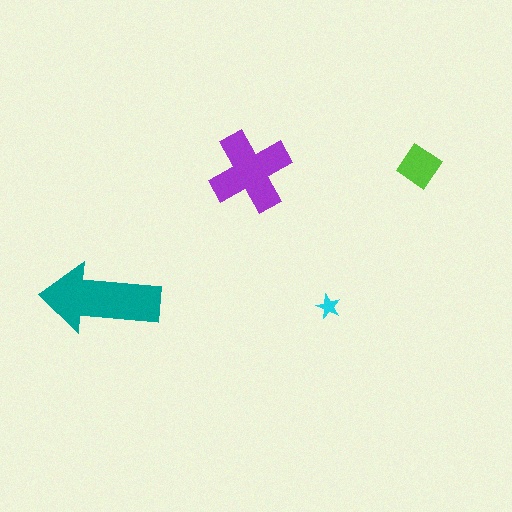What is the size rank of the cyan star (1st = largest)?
4th.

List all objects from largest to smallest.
The teal arrow, the purple cross, the lime diamond, the cyan star.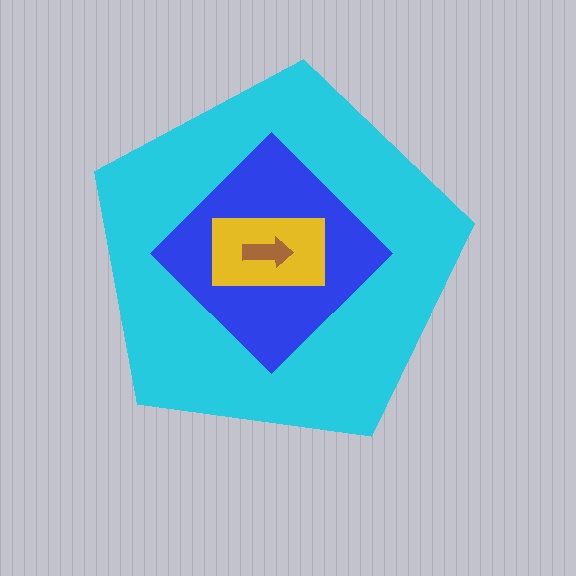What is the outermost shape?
The cyan pentagon.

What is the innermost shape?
The brown arrow.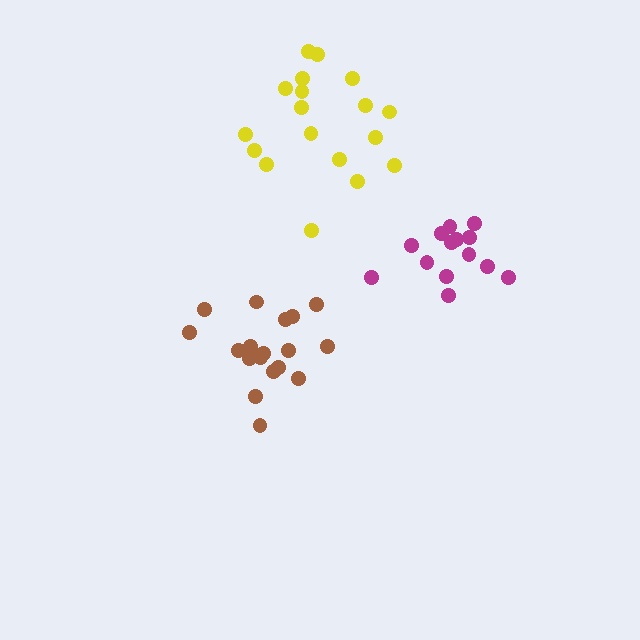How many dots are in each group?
Group 1: 19 dots, Group 2: 18 dots, Group 3: 14 dots (51 total).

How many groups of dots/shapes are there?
There are 3 groups.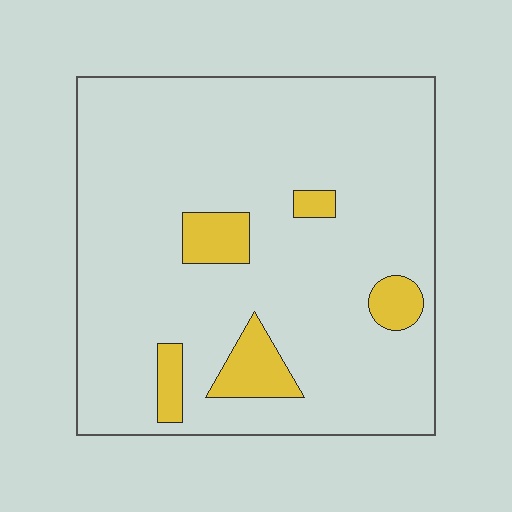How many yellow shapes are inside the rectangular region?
5.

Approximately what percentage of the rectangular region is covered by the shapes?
Approximately 10%.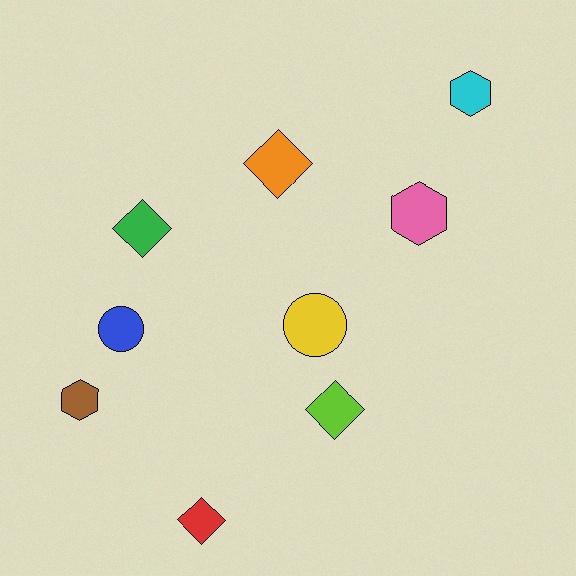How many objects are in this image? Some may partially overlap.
There are 9 objects.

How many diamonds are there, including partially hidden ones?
There are 4 diamonds.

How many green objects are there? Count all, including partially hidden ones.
There is 1 green object.